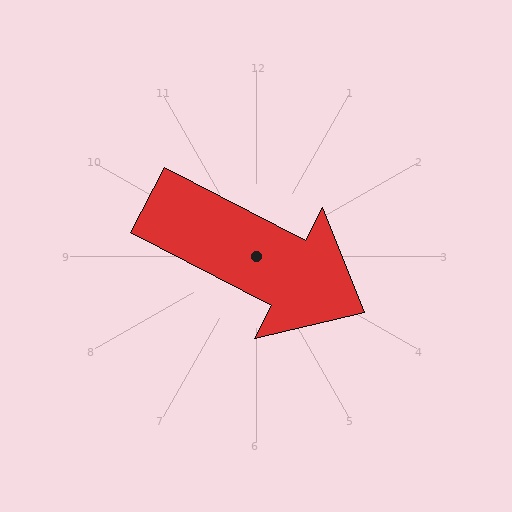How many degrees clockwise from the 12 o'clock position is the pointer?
Approximately 117 degrees.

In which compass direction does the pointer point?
Southeast.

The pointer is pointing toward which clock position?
Roughly 4 o'clock.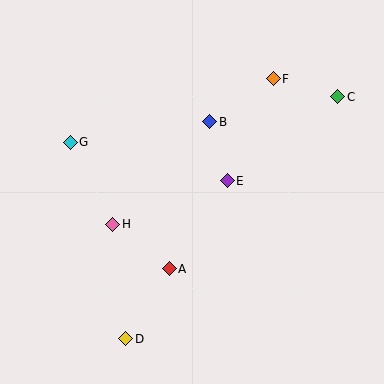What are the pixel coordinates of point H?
Point H is at (113, 224).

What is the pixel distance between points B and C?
The distance between B and C is 131 pixels.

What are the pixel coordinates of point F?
Point F is at (273, 79).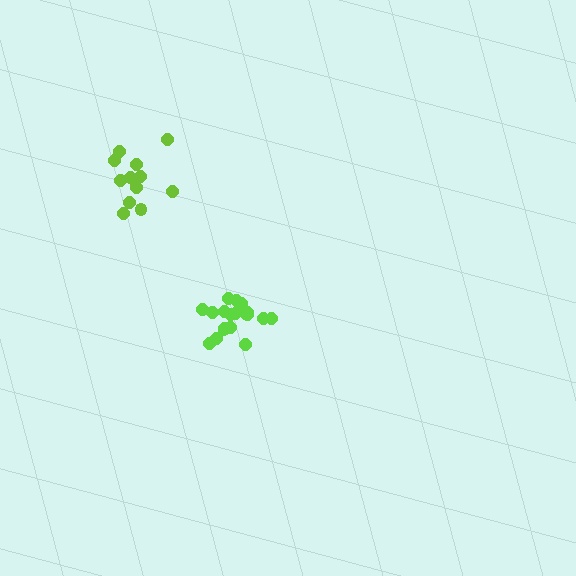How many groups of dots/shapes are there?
There are 2 groups.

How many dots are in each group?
Group 1: 19 dots, Group 2: 14 dots (33 total).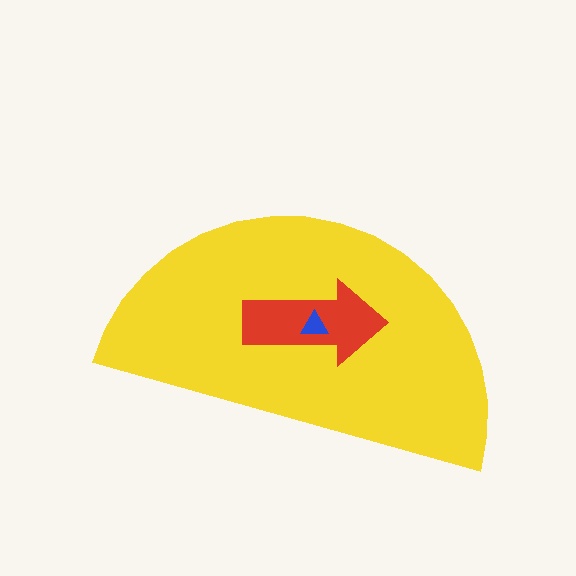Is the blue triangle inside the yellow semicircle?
Yes.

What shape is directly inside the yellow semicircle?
The red arrow.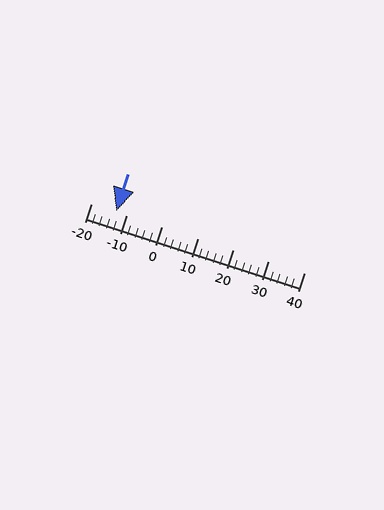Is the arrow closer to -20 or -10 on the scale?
The arrow is closer to -10.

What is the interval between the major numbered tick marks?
The major tick marks are spaced 10 units apart.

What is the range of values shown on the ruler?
The ruler shows values from -20 to 40.